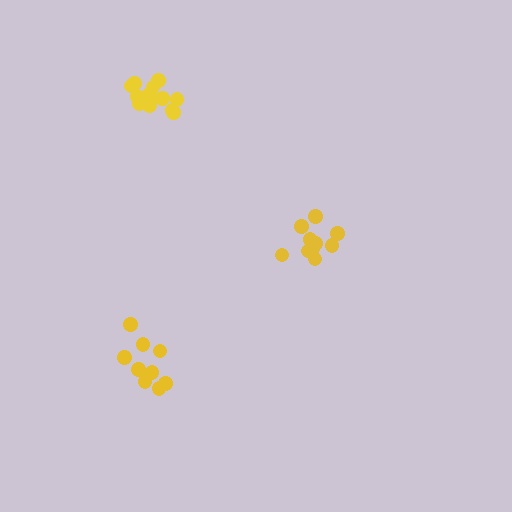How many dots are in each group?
Group 1: 11 dots, Group 2: 9 dots, Group 3: 14 dots (34 total).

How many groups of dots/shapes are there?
There are 3 groups.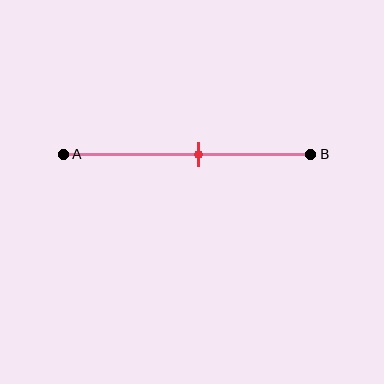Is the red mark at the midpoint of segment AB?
No, the mark is at about 55% from A, not at the 50% midpoint.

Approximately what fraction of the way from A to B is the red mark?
The red mark is approximately 55% of the way from A to B.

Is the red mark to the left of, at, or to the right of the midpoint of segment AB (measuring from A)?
The red mark is to the right of the midpoint of segment AB.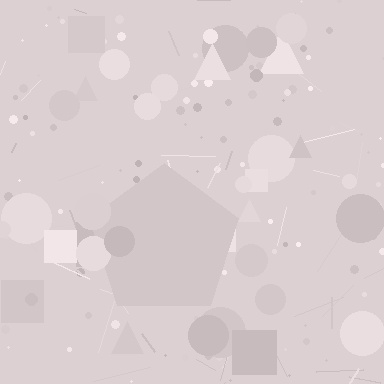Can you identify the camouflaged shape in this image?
The camouflaged shape is a pentagon.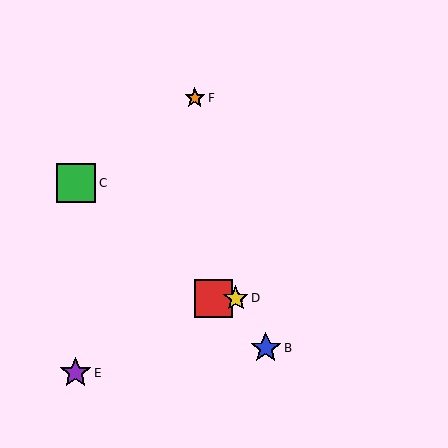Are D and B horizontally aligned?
No, D is at y≈298 and B is at y≈348.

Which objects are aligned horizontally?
Objects A, D are aligned horizontally.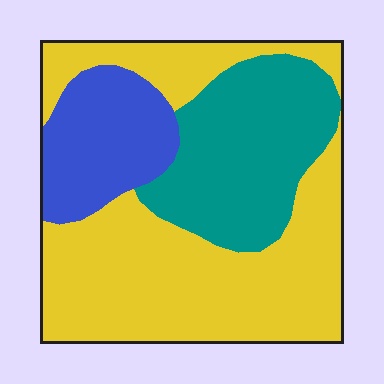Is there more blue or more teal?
Teal.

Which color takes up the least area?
Blue, at roughly 15%.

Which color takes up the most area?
Yellow, at roughly 55%.